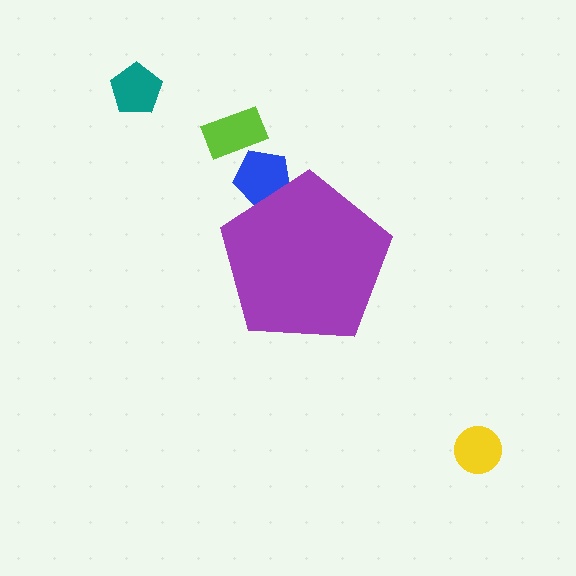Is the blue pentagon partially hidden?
Yes, the blue pentagon is partially hidden behind the purple pentagon.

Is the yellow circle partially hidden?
No, the yellow circle is fully visible.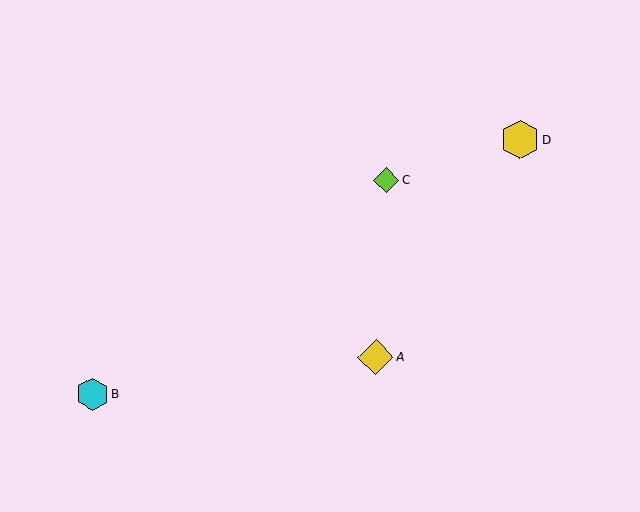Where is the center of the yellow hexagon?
The center of the yellow hexagon is at (520, 140).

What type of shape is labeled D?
Shape D is a yellow hexagon.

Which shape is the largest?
The yellow hexagon (labeled D) is the largest.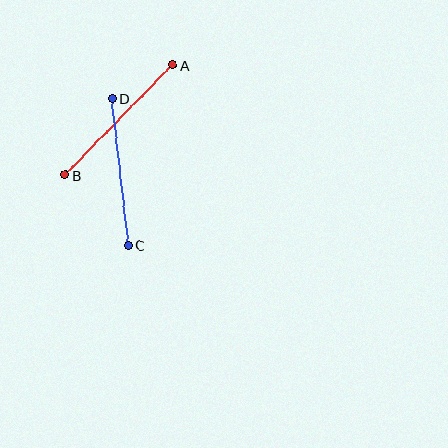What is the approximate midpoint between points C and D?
The midpoint is at approximately (120, 172) pixels.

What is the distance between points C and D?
The distance is approximately 148 pixels.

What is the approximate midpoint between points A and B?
The midpoint is at approximately (119, 120) pixels.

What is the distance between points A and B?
The distance is approximately 154 pixels.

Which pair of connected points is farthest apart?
Points A and B are farthest apart.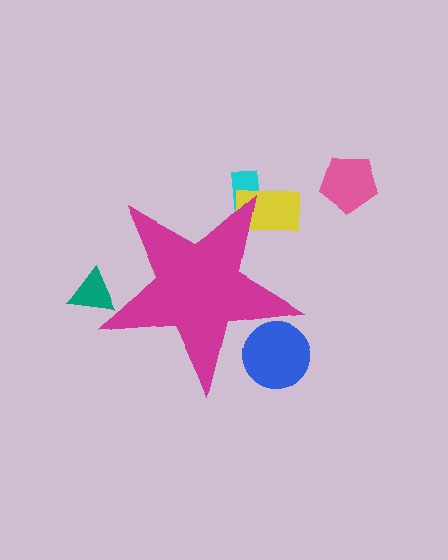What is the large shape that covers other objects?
A magenta star.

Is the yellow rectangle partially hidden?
Yes, the yellow rectangle is partially hidden behind the magenta star.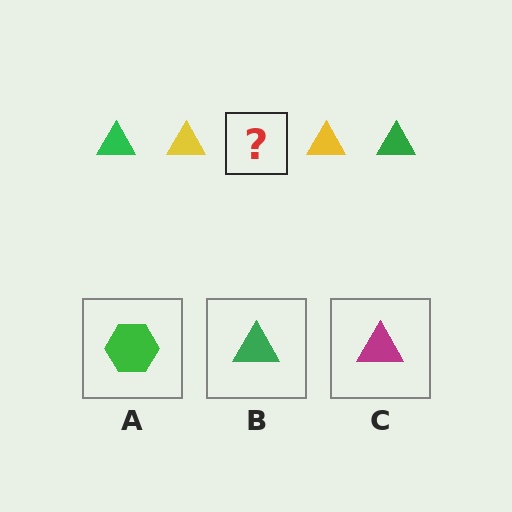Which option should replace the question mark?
Option B.